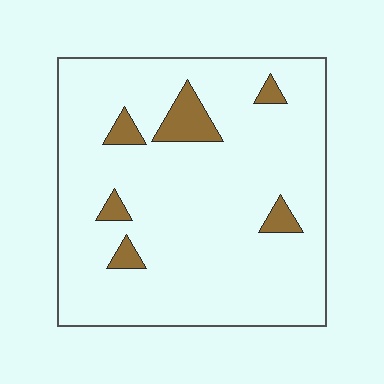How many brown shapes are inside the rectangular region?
6.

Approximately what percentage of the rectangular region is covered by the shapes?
Approximately 10%.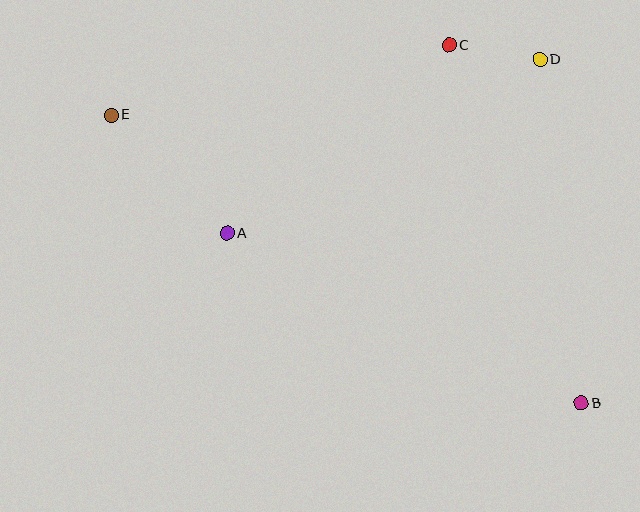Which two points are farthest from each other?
Points B and E are farthest from each other.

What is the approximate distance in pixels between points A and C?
The distance between A and C is approximately 291 pixels.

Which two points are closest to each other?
Points C and D are closest to each other.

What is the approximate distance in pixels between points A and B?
The distance between A and B is approximately 393 pixels.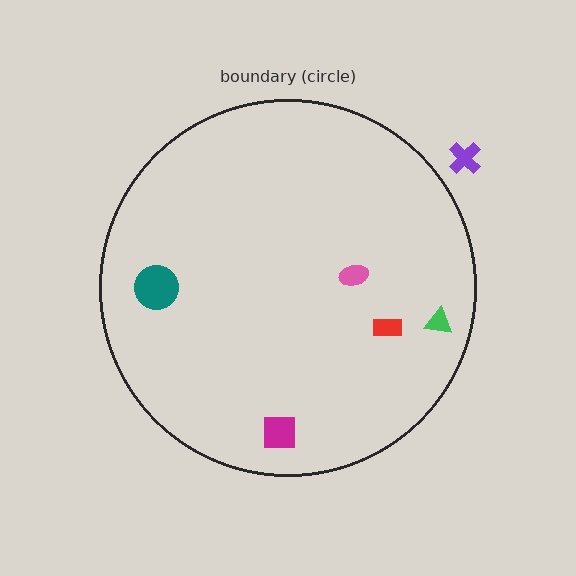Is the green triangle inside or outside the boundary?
Inside.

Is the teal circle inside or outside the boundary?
Inside.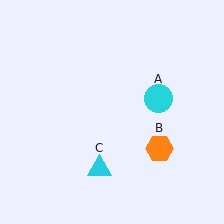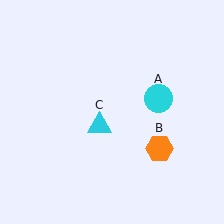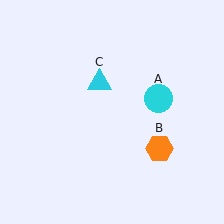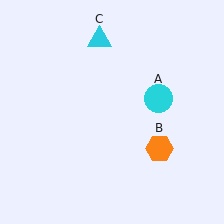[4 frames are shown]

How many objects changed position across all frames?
1 object changed position: cyan triangle (object C).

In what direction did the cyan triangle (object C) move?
The cyan triangle (object C) moved up.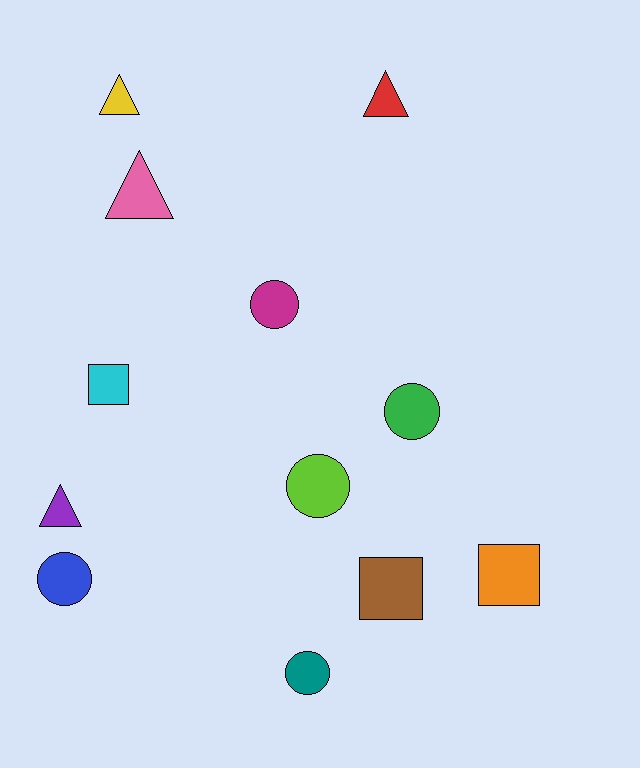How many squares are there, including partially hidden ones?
There are 3 squares.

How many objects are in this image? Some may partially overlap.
There are 12 objects.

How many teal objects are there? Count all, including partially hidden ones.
There is 1 teal object.